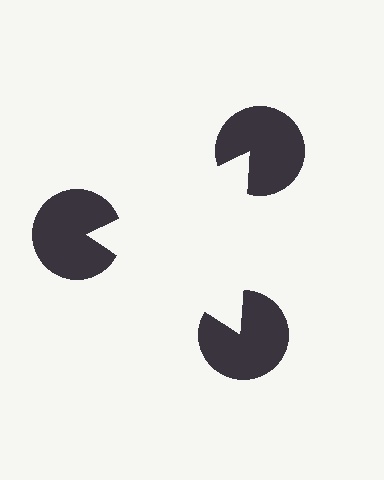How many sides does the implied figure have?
3 sides.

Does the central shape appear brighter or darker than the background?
It typically appears slightly brighter than the background, even though no actual brightness change is drawn.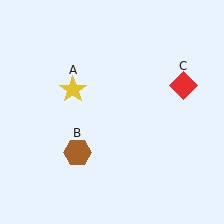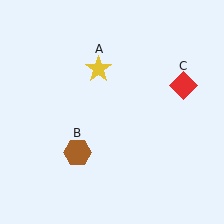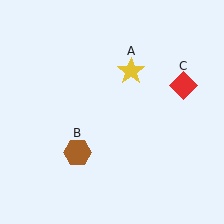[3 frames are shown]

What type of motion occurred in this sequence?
The yellow star (object A) rotated clockwise around the center of the scene.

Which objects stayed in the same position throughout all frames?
Brown hexagon (object B) and red diamond (object C) remained stationary.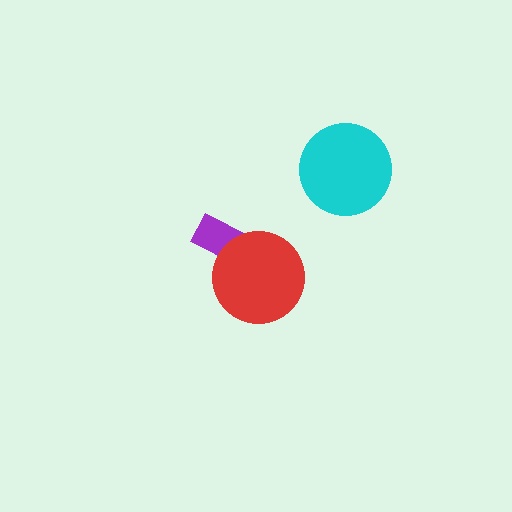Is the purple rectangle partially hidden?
Yes, it is partially covered by another shape.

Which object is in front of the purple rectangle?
The red circle is in front of the purple rectangle.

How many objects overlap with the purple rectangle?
1 object overlaps with the purple rectangle.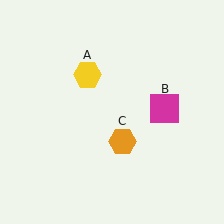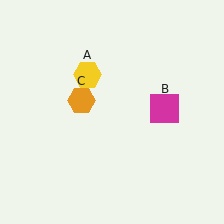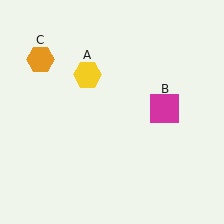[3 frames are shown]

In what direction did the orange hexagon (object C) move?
The orange hexagon (object C) moved up and to the left.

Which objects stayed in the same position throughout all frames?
Yellow hexagon (object A) and magenta square (object B) remained stationary.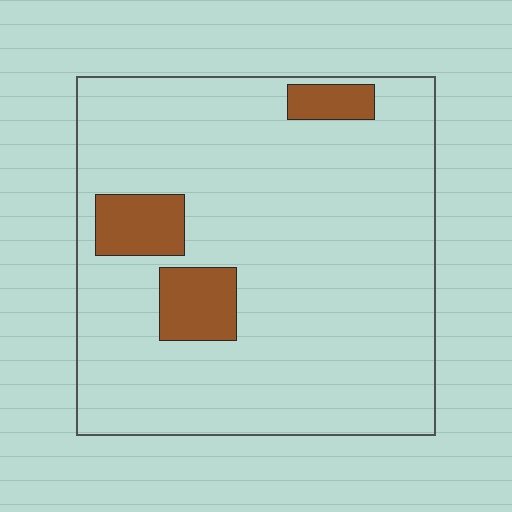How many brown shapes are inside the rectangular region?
3.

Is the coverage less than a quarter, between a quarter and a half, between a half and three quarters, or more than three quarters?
Less than a quarter.